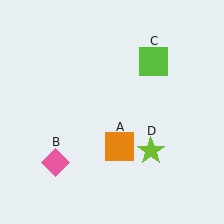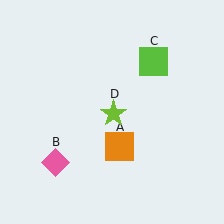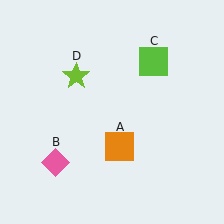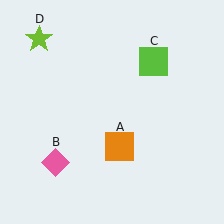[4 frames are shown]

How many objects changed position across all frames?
1 object changed position: lime star (object D).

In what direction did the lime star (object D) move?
The lime star (object D) moved up and to the left.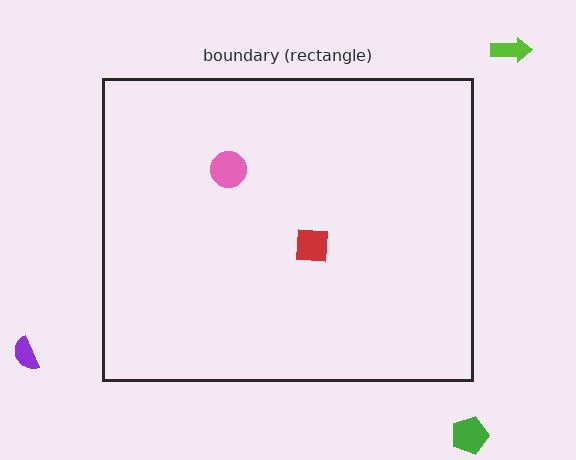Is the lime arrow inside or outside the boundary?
Outside.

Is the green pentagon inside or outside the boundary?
Outside.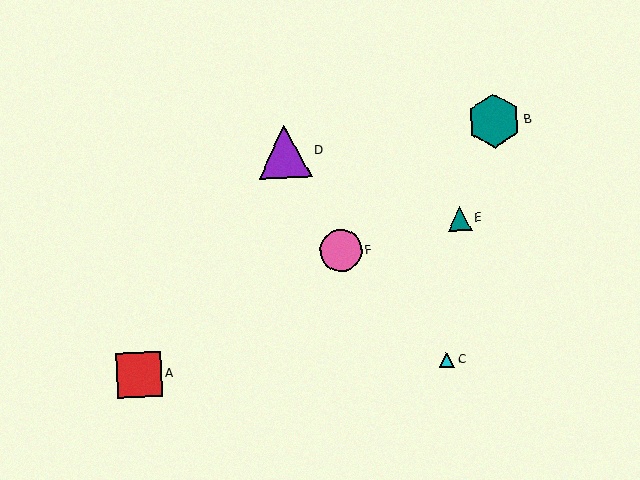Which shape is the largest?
The teal hexagon (labeled B) is the largest.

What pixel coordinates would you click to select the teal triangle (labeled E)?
Click at (459, 219) to select the teal triangle E.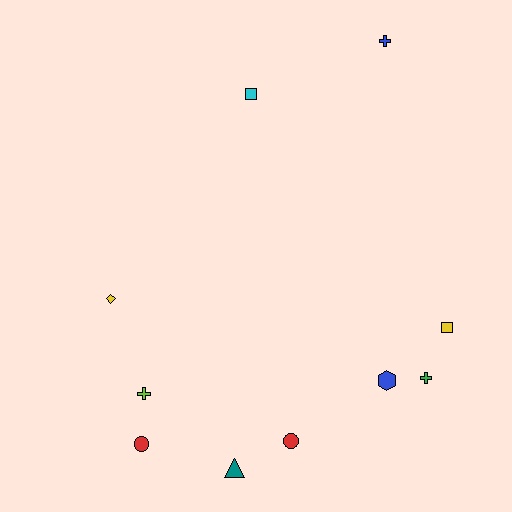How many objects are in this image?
There are 10 objects.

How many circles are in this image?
There are 2 circles.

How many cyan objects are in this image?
There is 1 cyan object.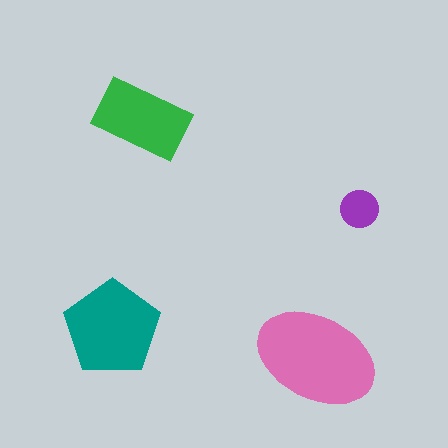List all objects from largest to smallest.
The pink ellipse, the teal pentagon, the green rectangle, the purple circle.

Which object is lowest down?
The pink ellipse is bottommost.